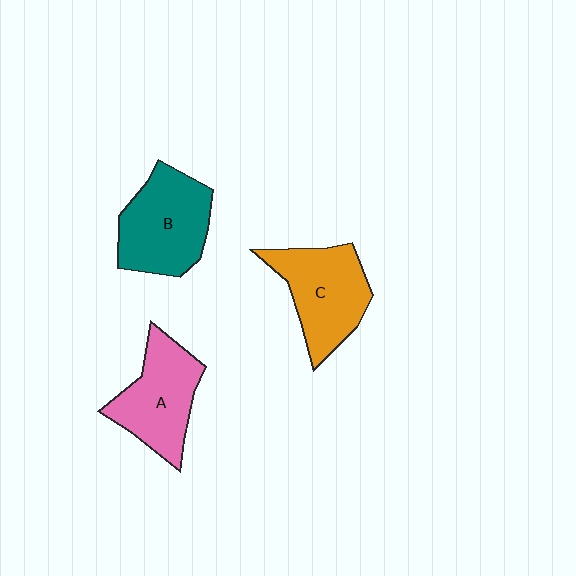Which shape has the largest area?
Shape B (teal).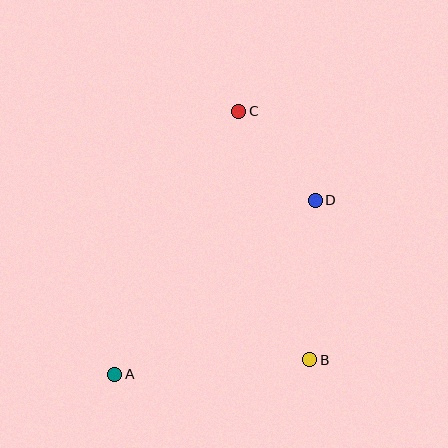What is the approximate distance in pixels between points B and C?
The distance between B and C is approximately 259 pixels.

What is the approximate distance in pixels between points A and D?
The distance between A and D is approximately 266 pixels.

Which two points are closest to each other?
Points C and D are closest to each other.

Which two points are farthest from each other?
Points A and C are farthest from each other.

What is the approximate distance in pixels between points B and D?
The distance between B and D is approximately 160 pixels.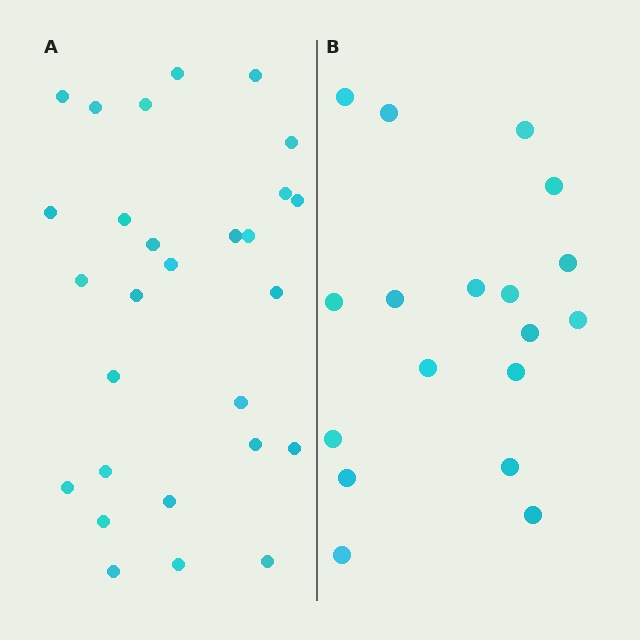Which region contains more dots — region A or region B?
Region A (the left region) has more dots.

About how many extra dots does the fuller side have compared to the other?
Region A has roughly 10 or so more dots than region B.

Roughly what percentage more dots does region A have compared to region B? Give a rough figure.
About 55% more.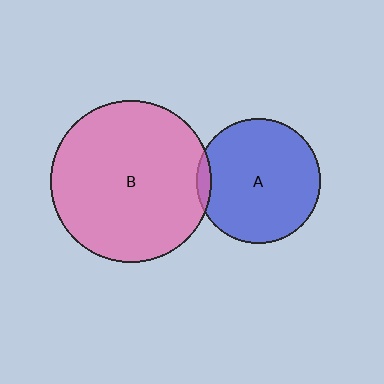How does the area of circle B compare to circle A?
Approximately 1.7 times.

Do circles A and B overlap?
Yes.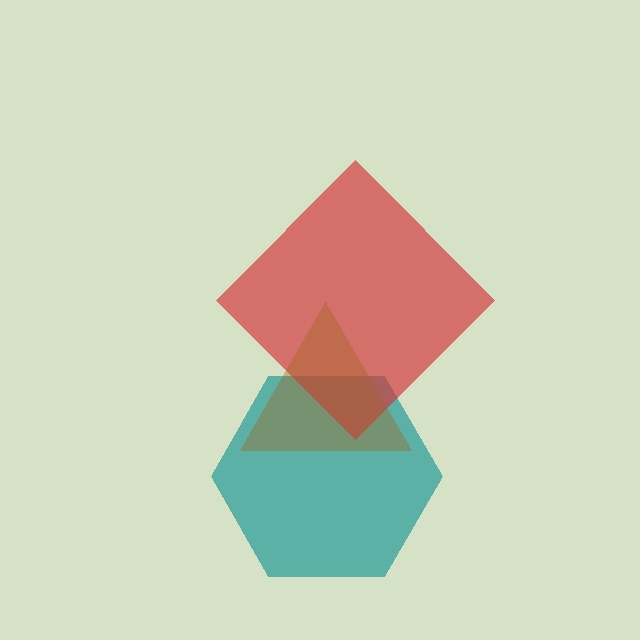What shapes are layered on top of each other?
The layered shapes are: a teal hexagon, a red diamond, a brown triangle.